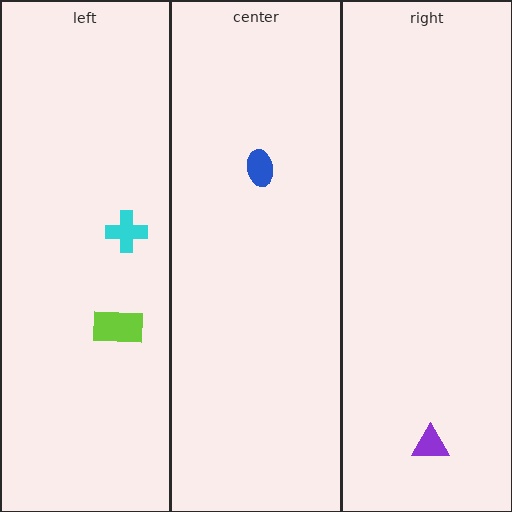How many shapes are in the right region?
1.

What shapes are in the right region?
The purple triangle.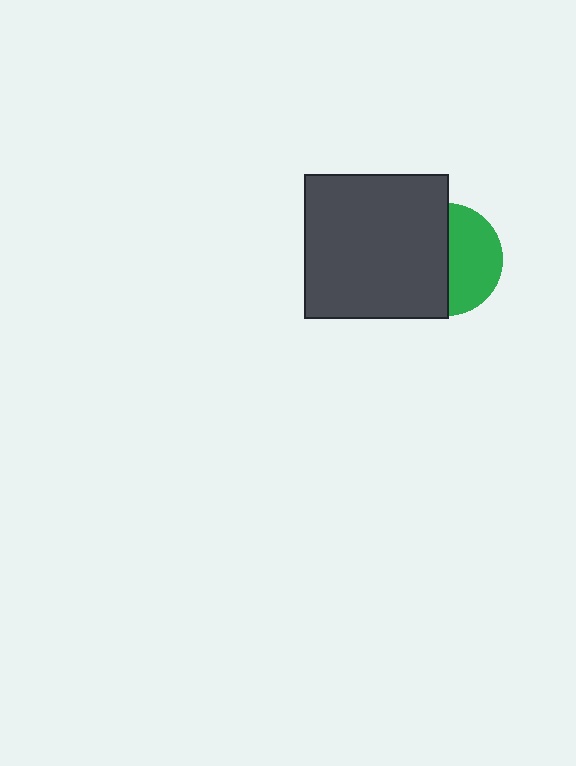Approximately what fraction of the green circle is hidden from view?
Roughly 53% of the green circle is hidden behind the dark gray square.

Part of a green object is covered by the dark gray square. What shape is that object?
It is a circle.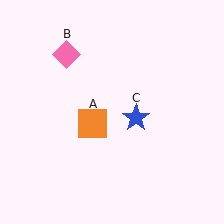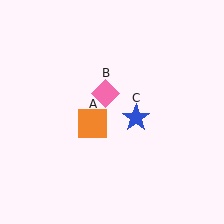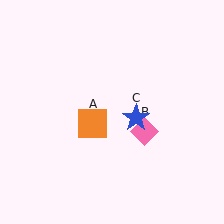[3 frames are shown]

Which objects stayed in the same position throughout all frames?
Orange square (object A) and blue star (object C) remained stationary.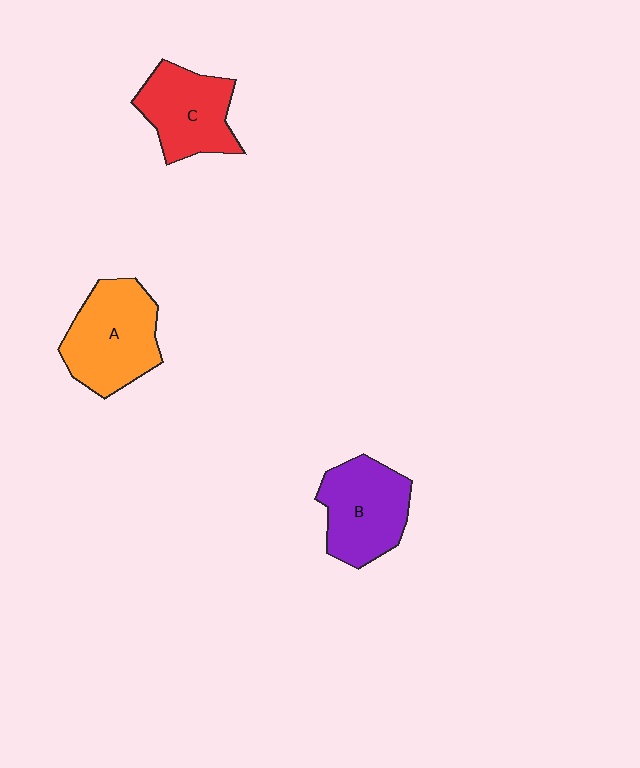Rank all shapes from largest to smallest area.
From largest to smallest: A (orange), B (purple), C (red).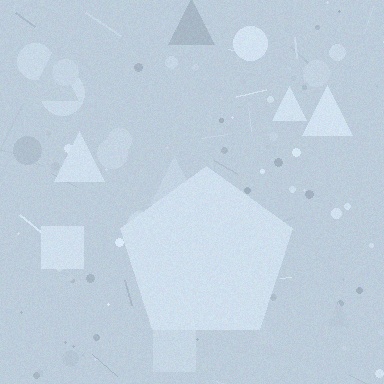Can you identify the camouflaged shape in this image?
The camouflaged shape is a pentagon.